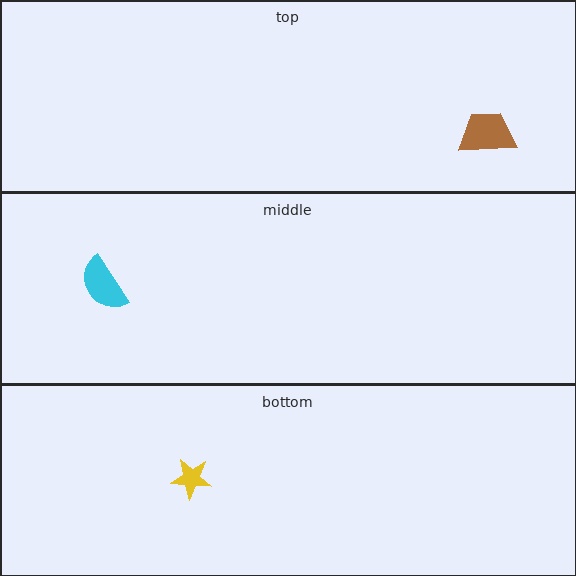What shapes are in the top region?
The brown trapezoid.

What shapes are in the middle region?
The cyan semicircle.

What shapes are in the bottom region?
The yellow star.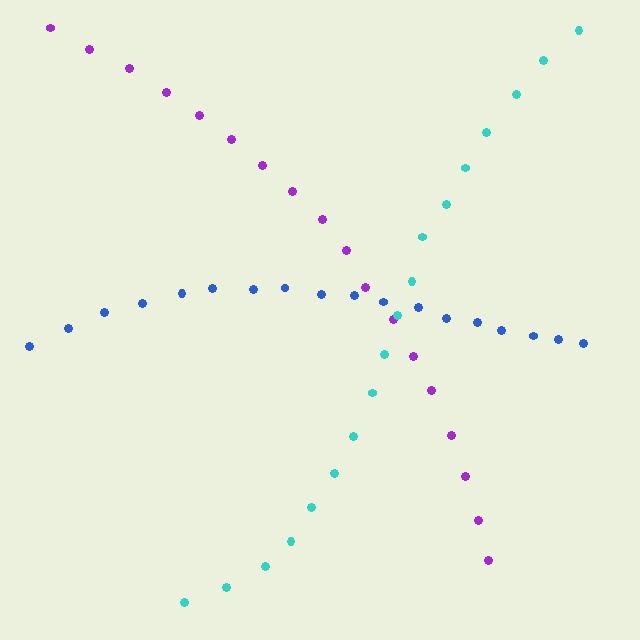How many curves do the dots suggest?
There are 3 distinct paths.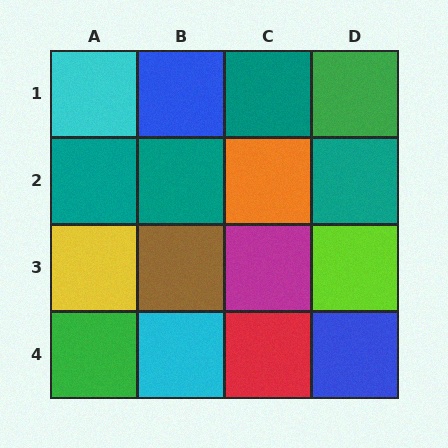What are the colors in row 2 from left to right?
Teal, teal, orange, teal.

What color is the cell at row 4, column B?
Cyan.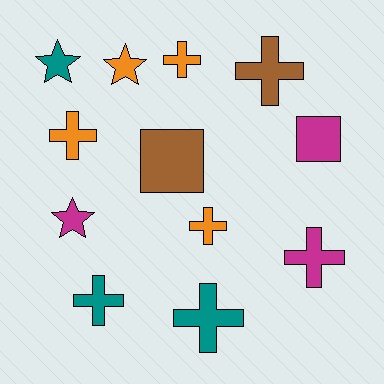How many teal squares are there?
There are no teal squares.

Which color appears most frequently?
Orange, with 4 objects.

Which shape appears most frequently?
Cross, with 7 objects.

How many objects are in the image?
There are 12 objects.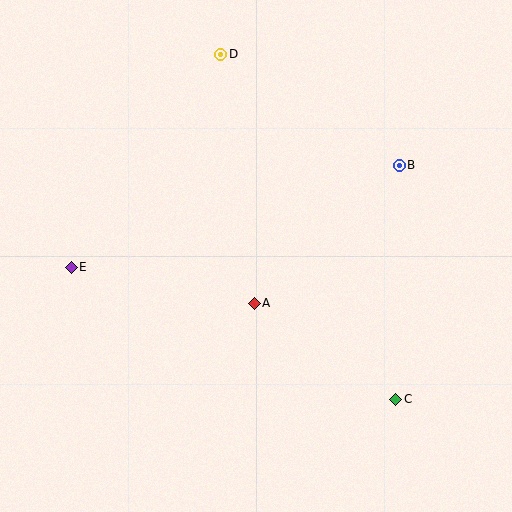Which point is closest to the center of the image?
Point A at (254, 303) is closest to the center.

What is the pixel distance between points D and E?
The distance between D and E is 260 pixels.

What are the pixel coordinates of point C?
Point C is at (396, 399).